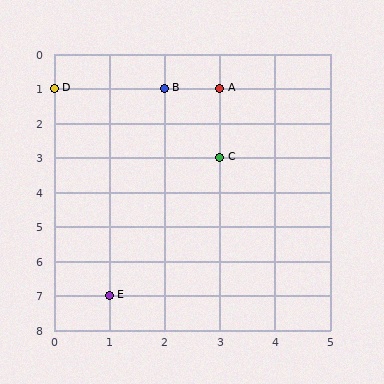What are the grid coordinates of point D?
Point D is at grid coordinates (0, 1).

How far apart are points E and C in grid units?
Points E and C are 2 columns and 4 rows apart (about 4.5 grid units diagonally).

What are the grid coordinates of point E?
Point E is at grid coordinates (1, 7).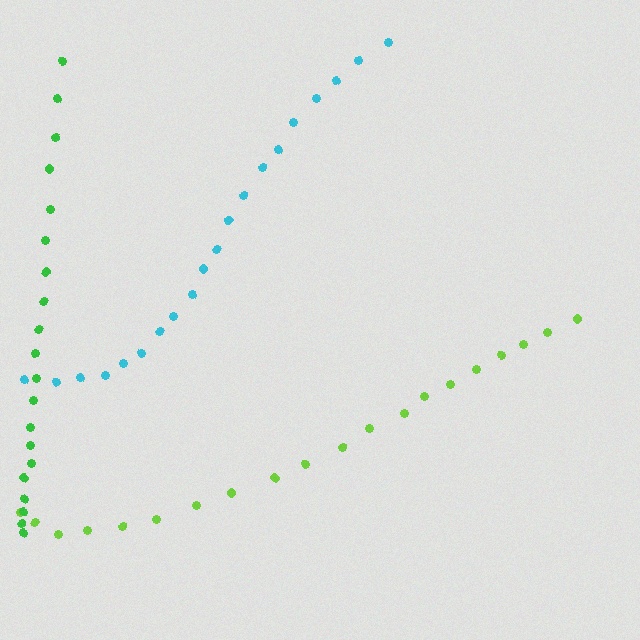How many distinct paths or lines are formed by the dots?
There are 3 distinct paths.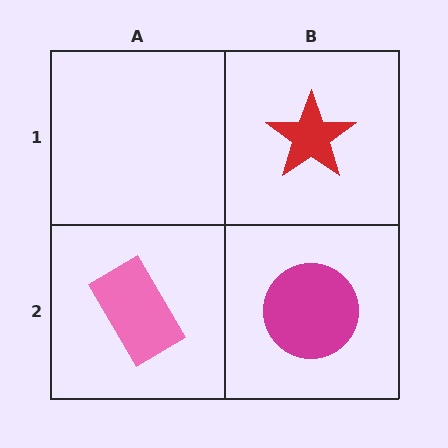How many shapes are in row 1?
1 shape.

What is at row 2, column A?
A pink rectangle.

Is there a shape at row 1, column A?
No, that cell is empty.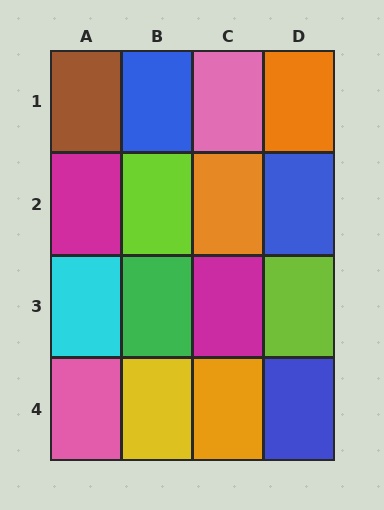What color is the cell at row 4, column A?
Pink.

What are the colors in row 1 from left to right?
Brown, blue, pink, orange.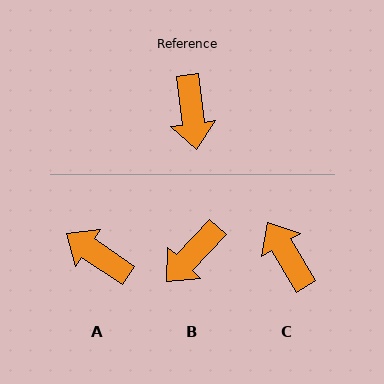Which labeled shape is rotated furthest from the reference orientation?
C, about 156 degrees away.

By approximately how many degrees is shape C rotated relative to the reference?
Approximately 156 degrees clockwise.